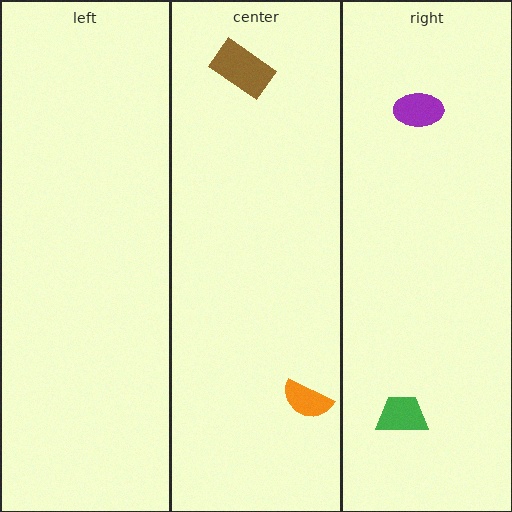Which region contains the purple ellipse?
The right region.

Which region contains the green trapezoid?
The right region.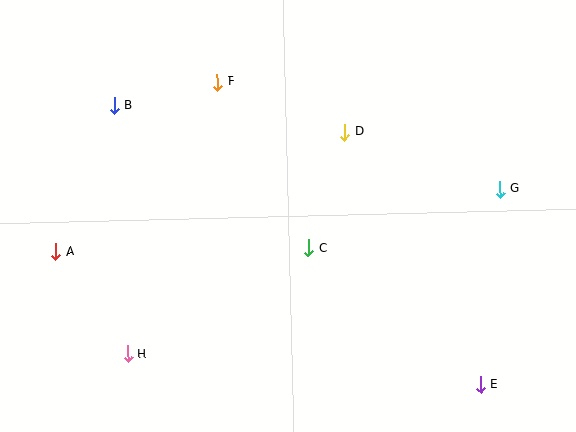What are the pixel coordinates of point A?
Point A is at (55, 252).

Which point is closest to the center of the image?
Point C at (308, 248) is closest to the center.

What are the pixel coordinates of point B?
Point B is at (114, 105).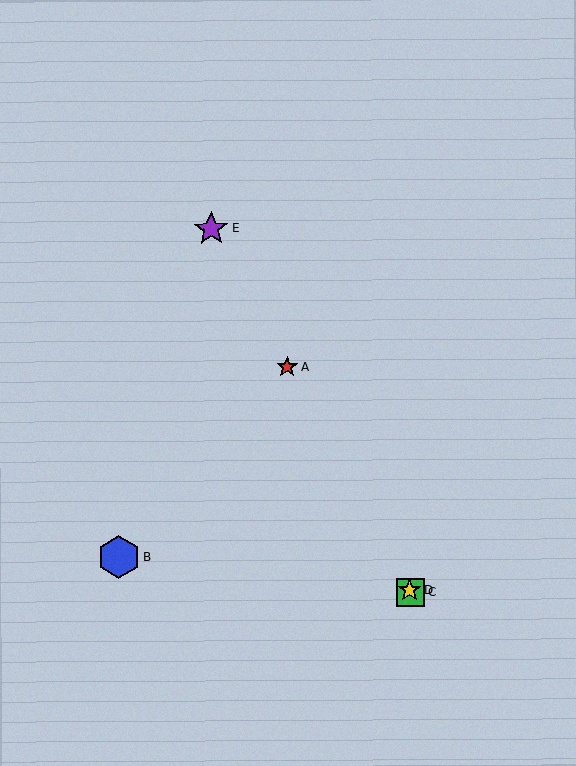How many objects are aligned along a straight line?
4 objects (A, C, D, E) are aligned along a straight line.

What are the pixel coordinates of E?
Object E is at (211, 229).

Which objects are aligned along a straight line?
Objects A, C, D, E are aligned along a straight line.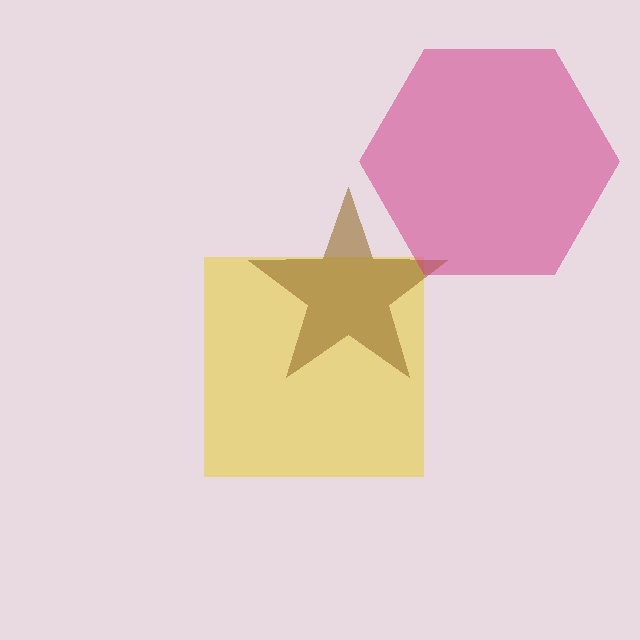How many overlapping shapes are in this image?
There are 3 overlapping shapes in the image.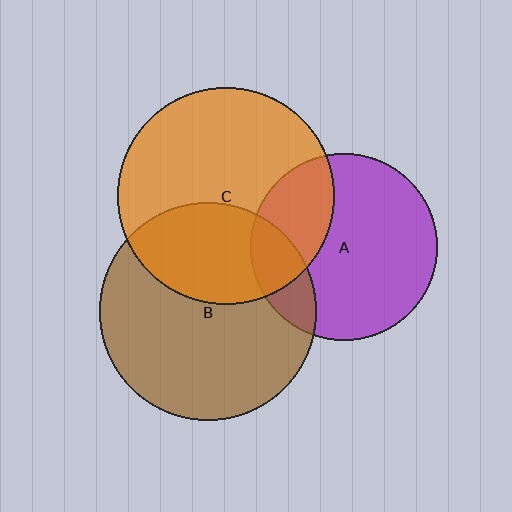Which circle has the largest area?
Circle B (brown).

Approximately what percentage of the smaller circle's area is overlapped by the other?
Approximately 15%.